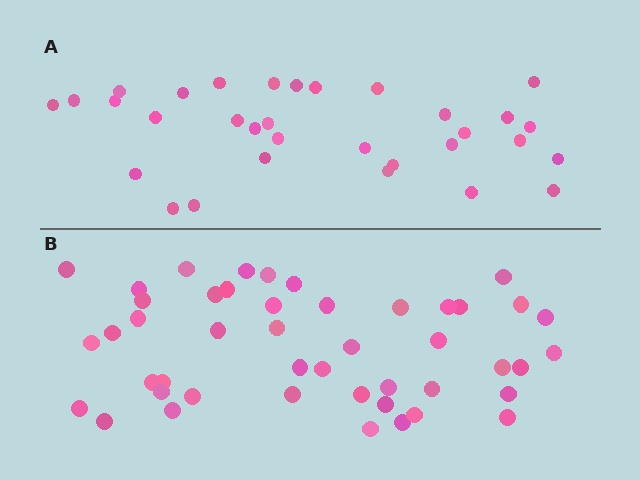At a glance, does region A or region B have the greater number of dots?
Region B (the bottom region) has more dots.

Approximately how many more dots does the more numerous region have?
Region B has approximately 15 more dots than region A.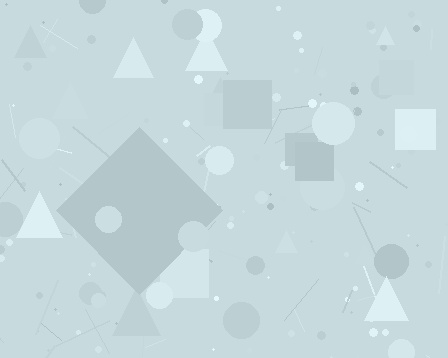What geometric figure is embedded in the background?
A diamond is embedded in the background.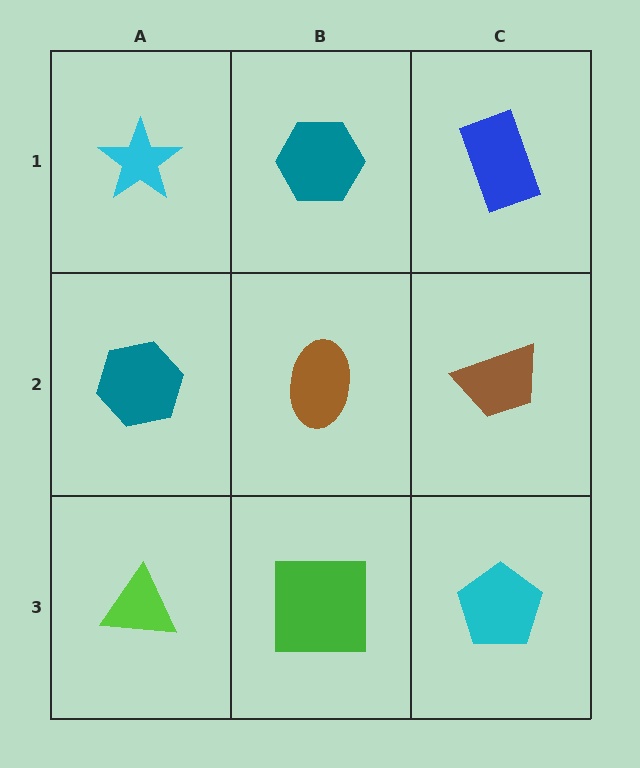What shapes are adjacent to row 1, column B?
A brown ellipse (row 2, column B), a cyan star (row 1, column A), a blue rectangle (row 1, column C).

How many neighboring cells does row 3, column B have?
3.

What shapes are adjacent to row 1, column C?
A brown trapezoid (row 2, column C), a teal hexagon (row 1, column B).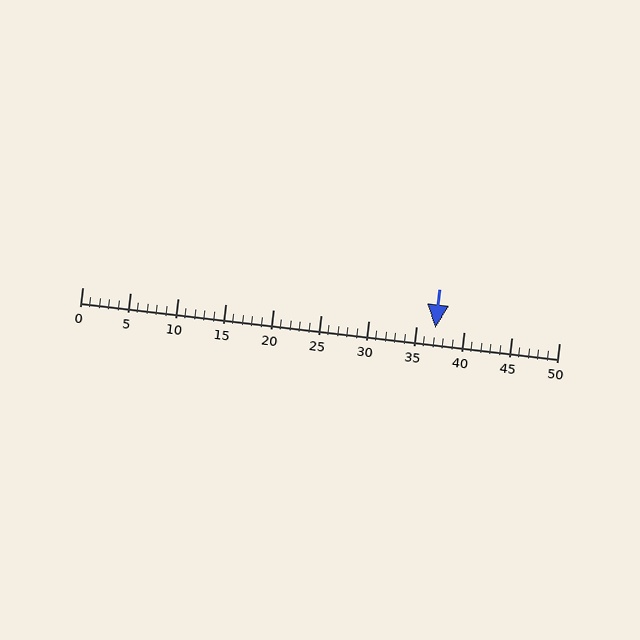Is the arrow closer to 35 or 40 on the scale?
The arrow is closer to 35.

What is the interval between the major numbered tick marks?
The major tick marks are spaced 5 units apart.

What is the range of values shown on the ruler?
The ruler shows values from 0 to 50.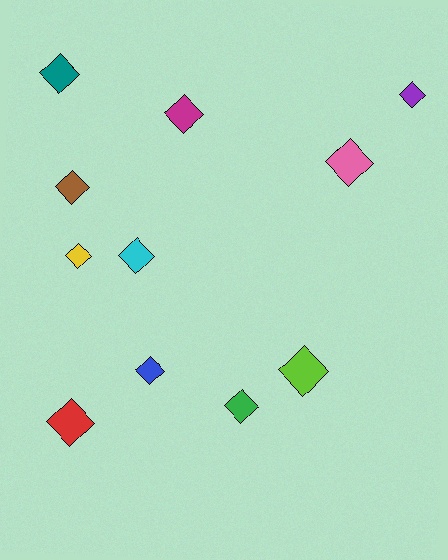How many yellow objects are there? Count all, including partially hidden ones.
There is 1 yellow object.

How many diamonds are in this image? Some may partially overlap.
There are 11 diamonds.